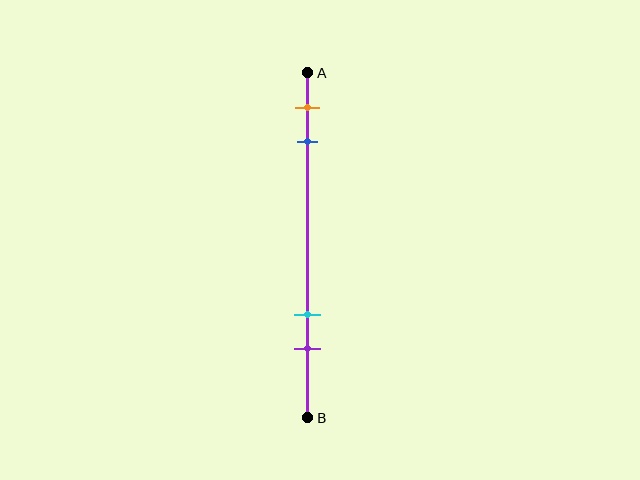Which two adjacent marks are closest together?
The orange and blue marks are the closest adjacent pair.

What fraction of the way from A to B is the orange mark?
The orange mark is approximately 10% (0.1) of the way from A to B.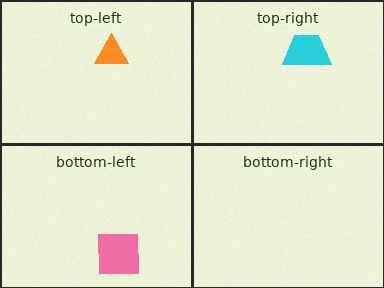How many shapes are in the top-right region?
1.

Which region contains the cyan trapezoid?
The top-right region.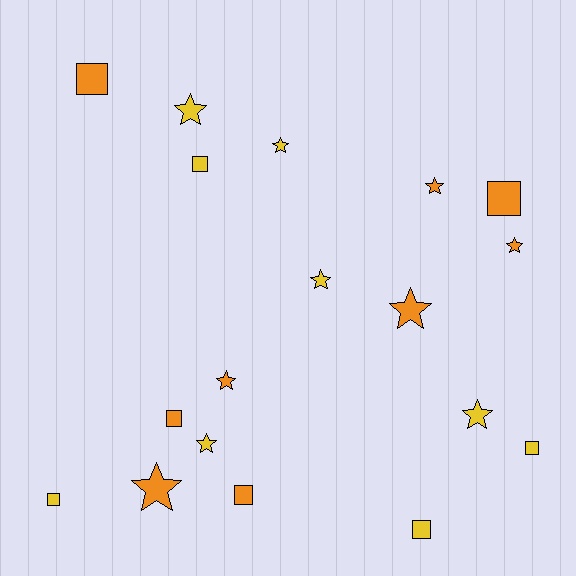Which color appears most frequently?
Yellow, with 9 objects.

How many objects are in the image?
There are 18 objects.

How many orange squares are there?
There are 4 orange squares.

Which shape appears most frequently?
Star, with 10 objects.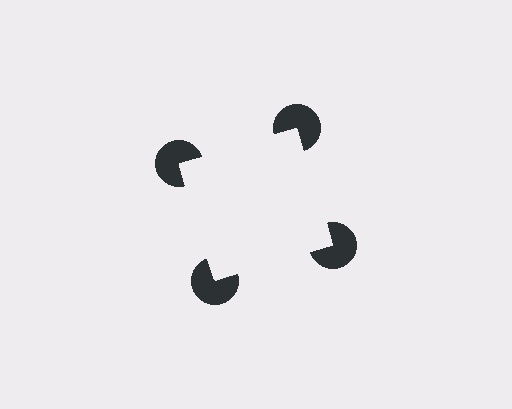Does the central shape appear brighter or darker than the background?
It typically appears slightly brighter than the background, even though no actual brightness change is drawn.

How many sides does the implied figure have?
4 sides.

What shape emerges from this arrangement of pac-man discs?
An illusory square — its edges are inferred from the aligned wedge cuts in the pac-man discs, not physically drawn.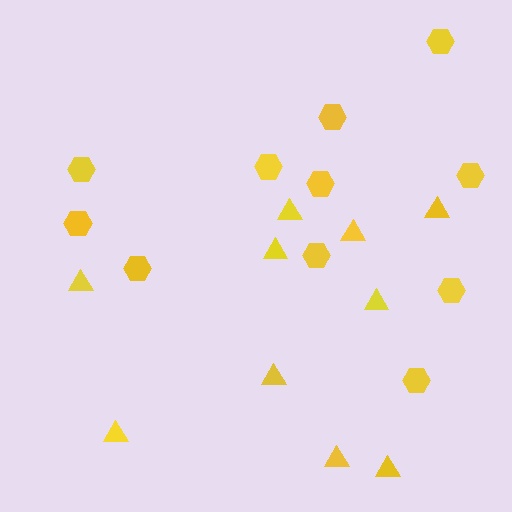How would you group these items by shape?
There are 2 groups: one group of triangles (10) and one group of hexagons (11).